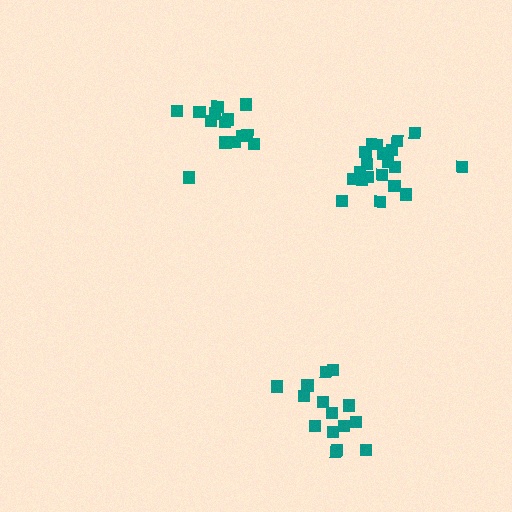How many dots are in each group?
Group 1: 14 dots, Group 2: 20 dots, Group 3: 15 dots (49 total).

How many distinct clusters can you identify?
There are 3 distinct clusters.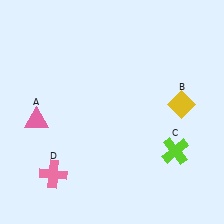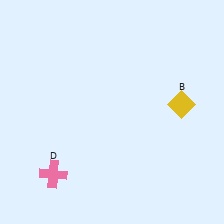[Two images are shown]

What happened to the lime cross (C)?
The lime cross (C) was removed in Image 2. It was in the bottom-right area of Image 1.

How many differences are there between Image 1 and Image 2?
There are 2 differences between the two images.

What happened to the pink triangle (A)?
The pink triangle (A) was removed in Image 2. It was in the bottom-left area of Image 1.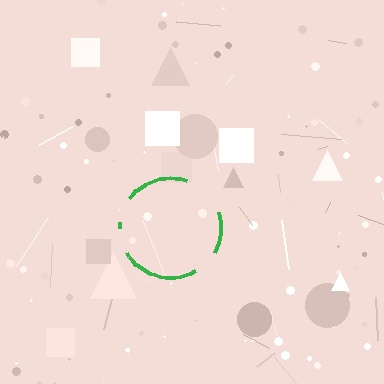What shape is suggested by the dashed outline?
The dashed outline suggests a circle.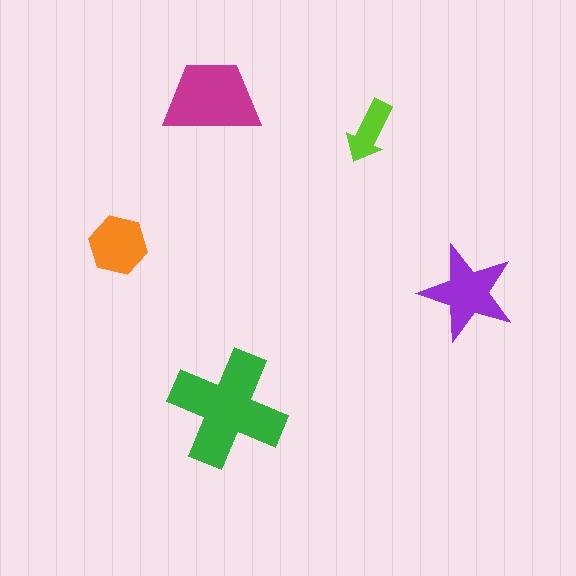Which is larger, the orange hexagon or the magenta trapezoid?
The magenta trapezoid.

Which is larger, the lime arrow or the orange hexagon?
The orange hexagon.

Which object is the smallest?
The lime arrow.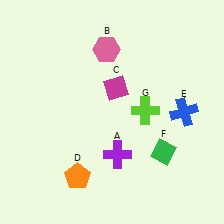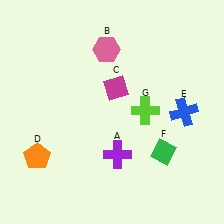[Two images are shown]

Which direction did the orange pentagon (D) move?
The orange pentagon (D) moved left.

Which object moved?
The orange pentagon (D) moved left.